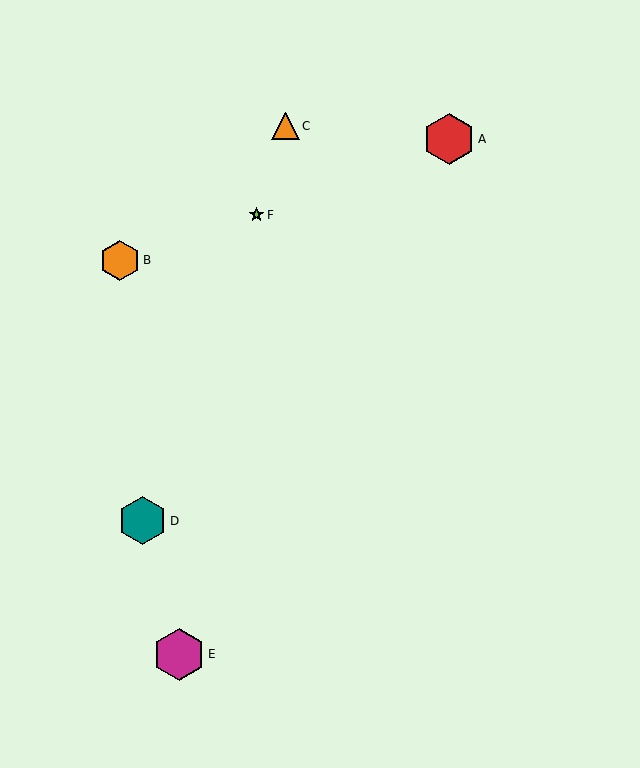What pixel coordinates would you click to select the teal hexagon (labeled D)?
Click at (143, 521) to select the teal hexagon D.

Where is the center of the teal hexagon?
The center of the teal hexagon is at (143, 521).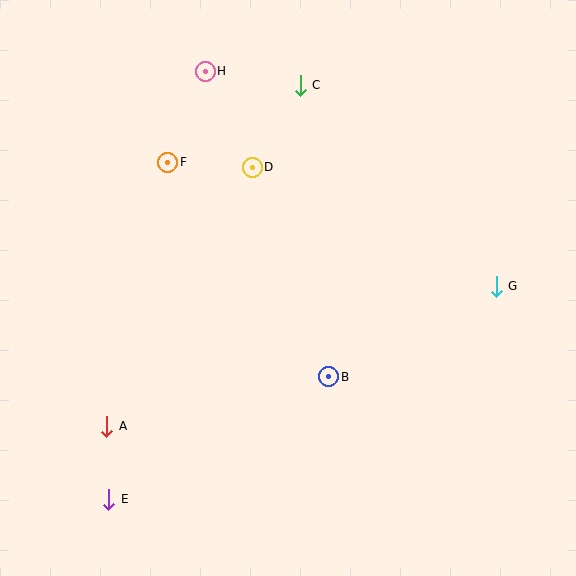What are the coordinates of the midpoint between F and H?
The midpoint between F and H is at (186, 117).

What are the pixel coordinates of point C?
Point C is at (300, 85).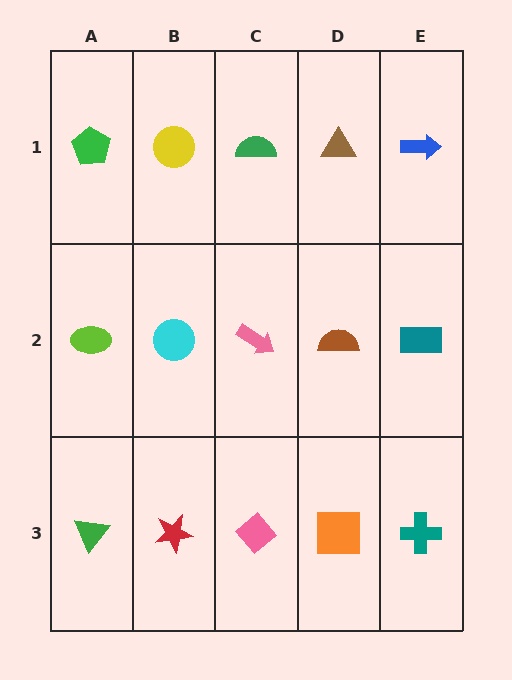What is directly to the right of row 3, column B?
A pink diamond.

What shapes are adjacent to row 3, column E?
A teal rectangle (row 2, column E), an orange square (row 3, column D).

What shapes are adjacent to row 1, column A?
A lime ellipse (row 2, column A), a yellow circle (row 1, column B).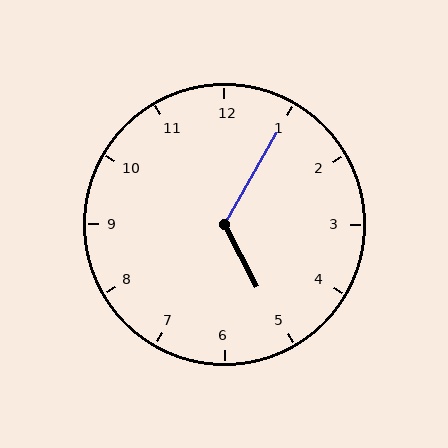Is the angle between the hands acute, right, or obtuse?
It is obtuse.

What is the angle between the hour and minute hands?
Approximately 122 degrees.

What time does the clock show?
5:05.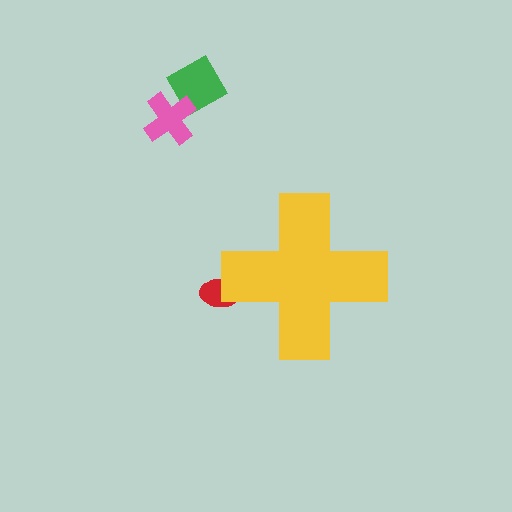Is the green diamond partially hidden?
No, the green diamond is fully visible.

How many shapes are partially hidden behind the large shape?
1 shape is partially hidden.